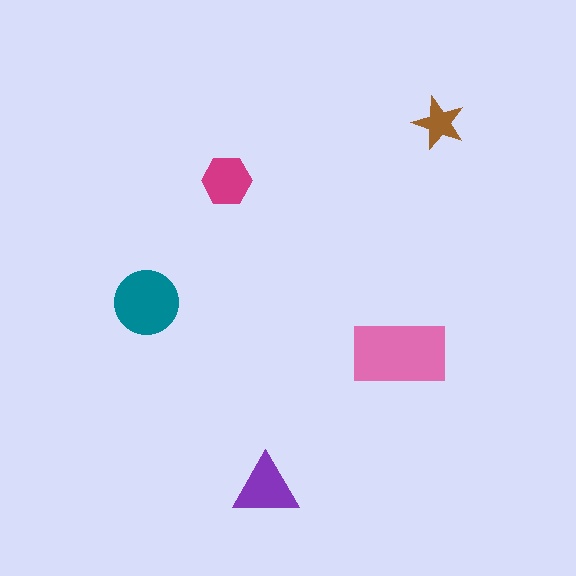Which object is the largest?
The pink rectangle.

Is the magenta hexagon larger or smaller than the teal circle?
Smaller.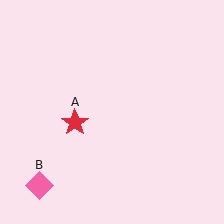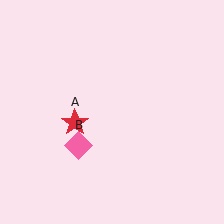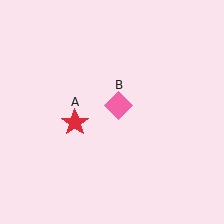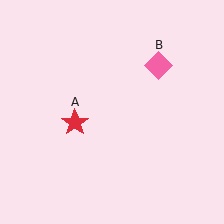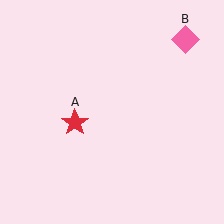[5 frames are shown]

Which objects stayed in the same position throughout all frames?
Red star (object A) remained stationary.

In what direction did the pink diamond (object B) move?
The pink diamond (object B) moved up and to the right.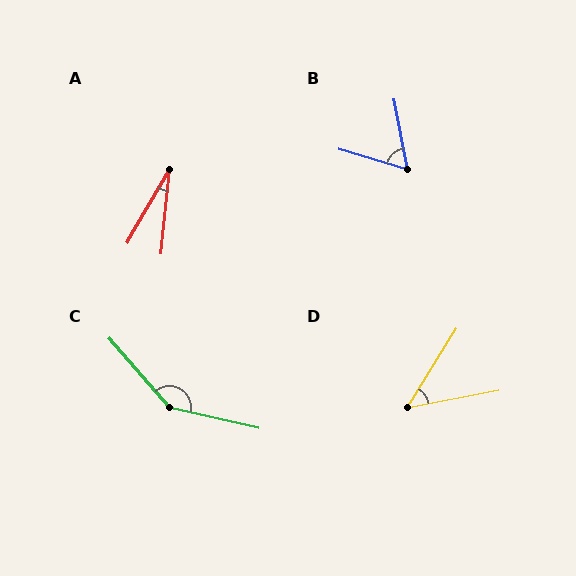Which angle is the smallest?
A, at approximately 24 degrees.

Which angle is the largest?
C, at approximately 144 degrees.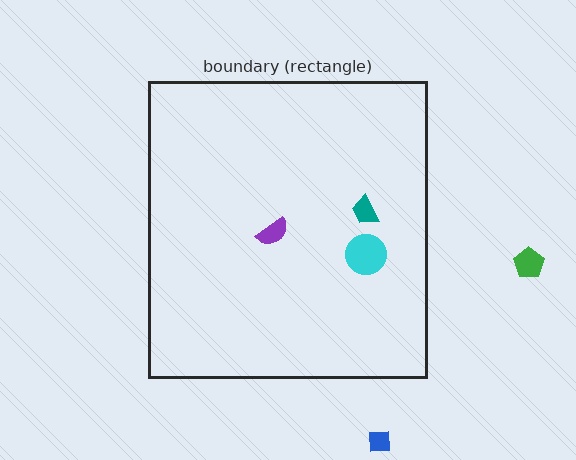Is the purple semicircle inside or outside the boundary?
Inside.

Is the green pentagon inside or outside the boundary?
Outside.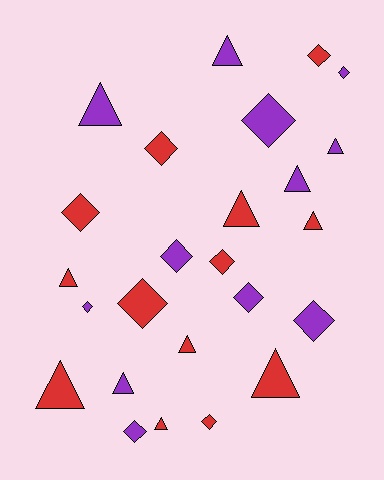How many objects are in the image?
There are 25 objects.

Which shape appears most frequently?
Diamond, with 13 objects.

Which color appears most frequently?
Red, with 13 objects.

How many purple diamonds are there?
There are 7 purple diamonds.